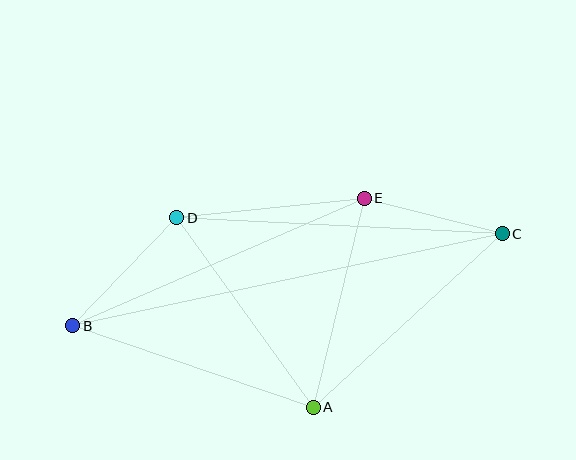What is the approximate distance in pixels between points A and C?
The distance between A and C is approximately 256 pixels.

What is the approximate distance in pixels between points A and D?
The distance between A and D is approximately 234 pixels.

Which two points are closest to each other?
Points C and E are closest to each other.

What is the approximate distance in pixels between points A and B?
The distance between A and B is approximately 254 pixels.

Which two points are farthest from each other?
Points B and C are farthest from each other.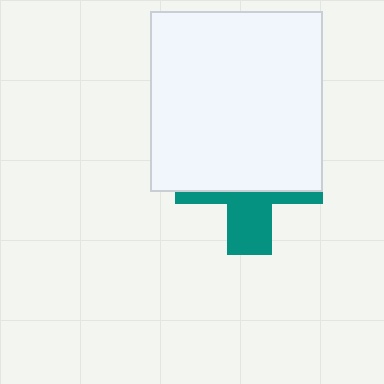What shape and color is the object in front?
The object in front is a white rectangle.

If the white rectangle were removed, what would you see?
You would see the complete teal cross.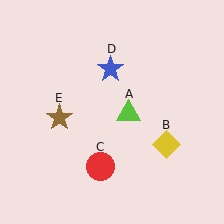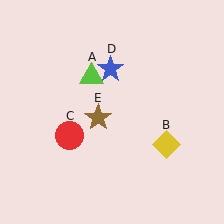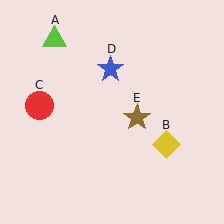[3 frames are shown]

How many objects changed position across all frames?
3 objects changed position: lime triangle (object A), red circle (object C), brown star (object E).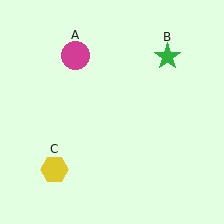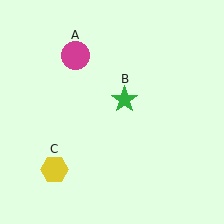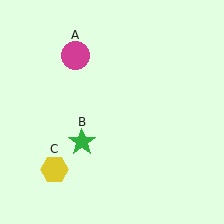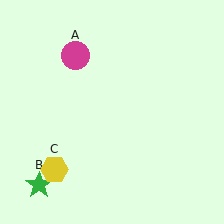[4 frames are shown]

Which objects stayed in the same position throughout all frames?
Magenta circle (object A) and yellow hexagon (object C) remained stationary.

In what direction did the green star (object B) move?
The green star (object B) moved down and to the left.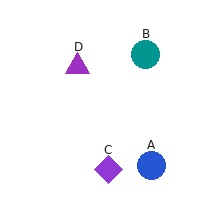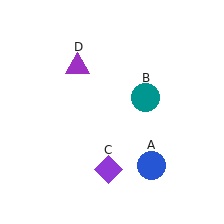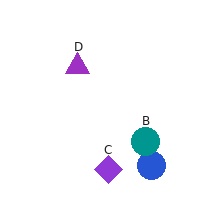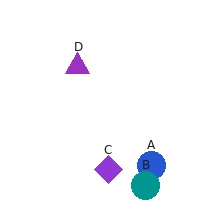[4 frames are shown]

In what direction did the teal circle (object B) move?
The teal circle (object B) moved down.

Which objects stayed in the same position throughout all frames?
Blue circle (object A) and purple diamond (object C) and purple triangle (object D) remained stationary.